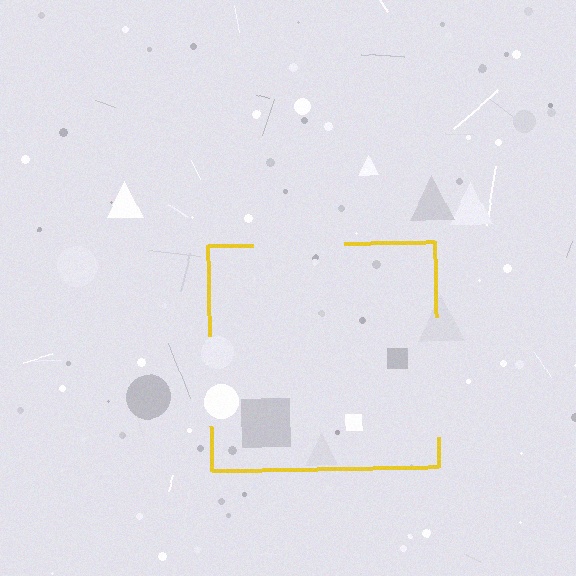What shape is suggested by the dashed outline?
The dashed outline suggests a square.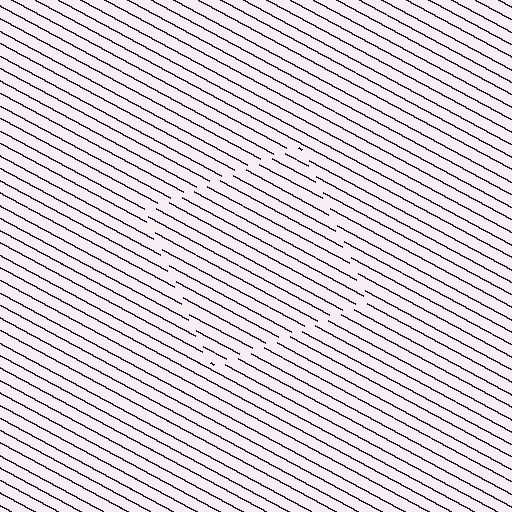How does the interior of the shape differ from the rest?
The interior of the shape contains the same grating, shifted by half a period — the contour is defined by the phase discontinuity where line-ends from the inner and outer gratings abut.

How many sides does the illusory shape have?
4 sides — the line-ends trace a square.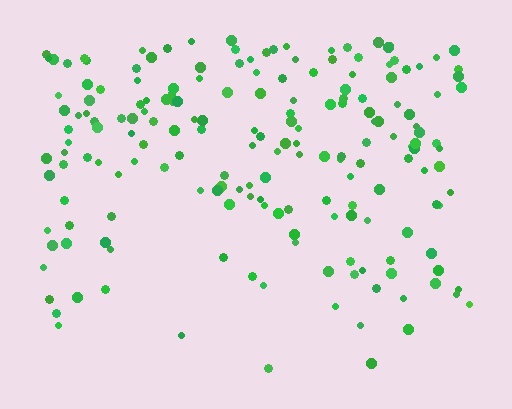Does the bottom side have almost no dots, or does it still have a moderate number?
Still a moderate number, just noticeably fewer than the top.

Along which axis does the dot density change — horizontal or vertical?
Vertical.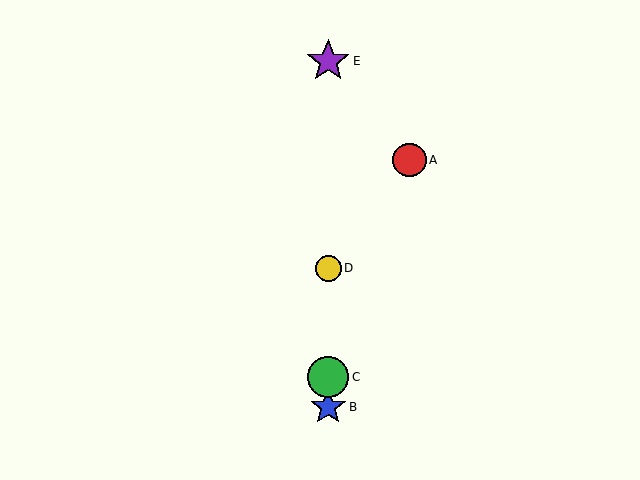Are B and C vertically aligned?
Yes, both are at x≈328.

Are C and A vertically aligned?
No, C is at x≈328 and A is at x≈409.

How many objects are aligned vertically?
4 objects (B, C, D, E) are aligned vertically.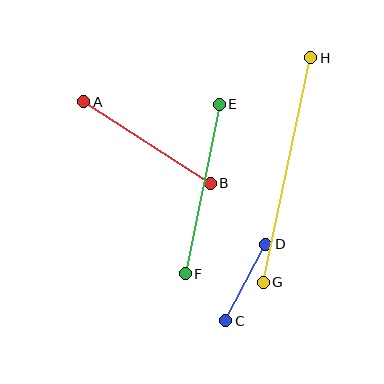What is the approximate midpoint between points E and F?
The midpoint is at approximately (202, 189) pixels.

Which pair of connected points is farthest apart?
Points G and H are farthest apart.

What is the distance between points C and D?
The distance is approximately 86 pixels.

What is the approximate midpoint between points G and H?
The midpoint is at approximately (287, 170) pixels.